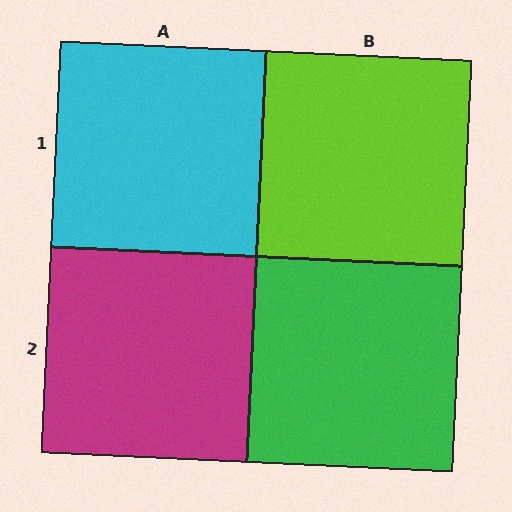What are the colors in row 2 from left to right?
Magenta, green.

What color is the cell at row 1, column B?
Lime.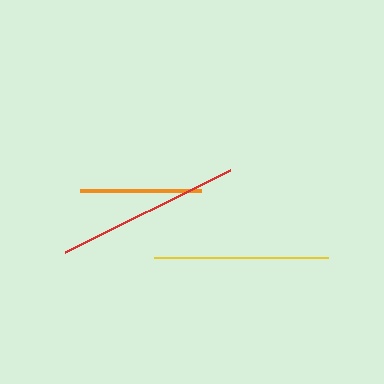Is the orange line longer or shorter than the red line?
The red line is longer than the orange line.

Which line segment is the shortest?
The orange line is the shortest at approximately 121 pixels.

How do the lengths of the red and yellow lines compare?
The red and yellow lines are approximately the same length.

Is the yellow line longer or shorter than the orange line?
The yellow line is longer than the orange line.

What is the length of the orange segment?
The orange segment is approximately 121 pixels long.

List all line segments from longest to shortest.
From longest to shortest: red, yellow, orange.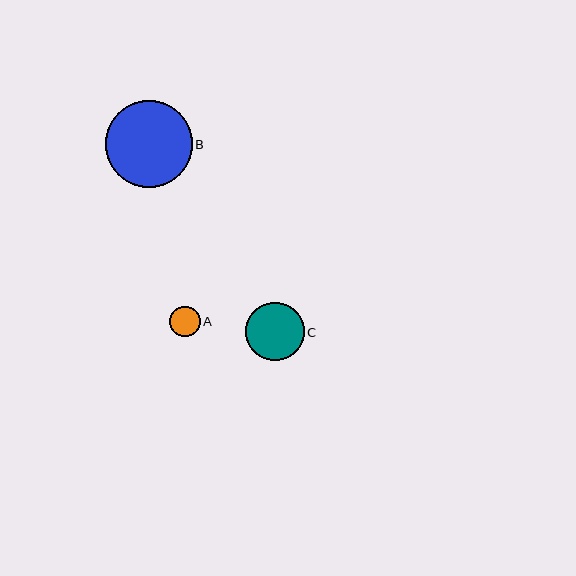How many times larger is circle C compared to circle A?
Circle C is approximately 1.9 times the size of circle A.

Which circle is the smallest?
Circle A is the smallest with a size of approximately 31 pixels.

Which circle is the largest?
Circle B is the largest with a size of approximately 87 pixels.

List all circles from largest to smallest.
From largest to smallest: B, C, A.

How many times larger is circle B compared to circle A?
Circle B is approximately 2.8 times the size of circle A.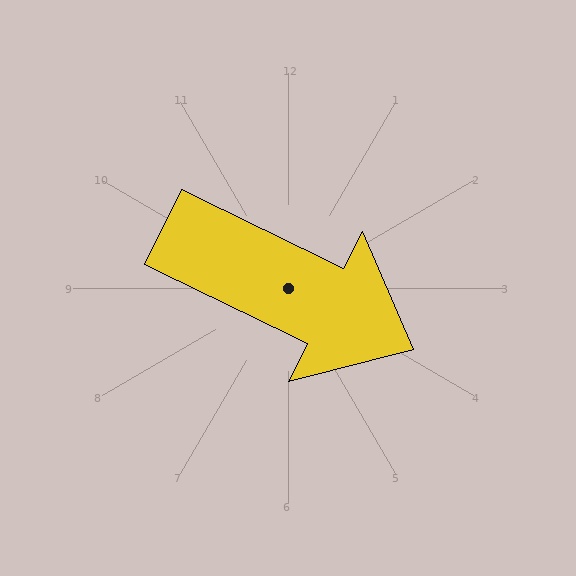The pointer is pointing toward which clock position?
Roughly 4 o'clock.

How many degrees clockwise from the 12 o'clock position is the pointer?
Approximately 116 degrees.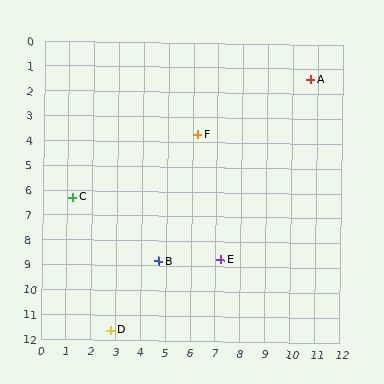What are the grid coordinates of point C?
Point C is at approximately (1.2, 6.3).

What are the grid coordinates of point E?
Point E is at approximately (7.2, 8.7).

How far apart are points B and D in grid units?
Points B and D are about 3.4 grid units apart.